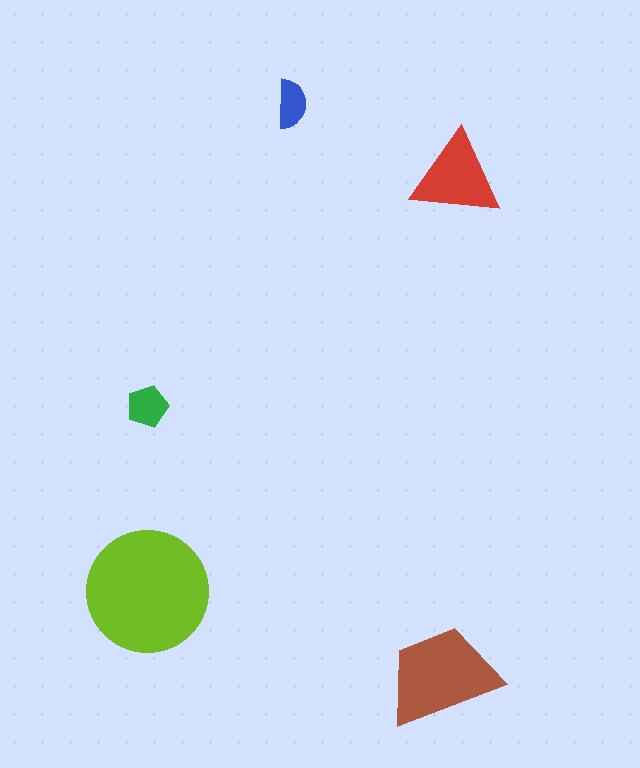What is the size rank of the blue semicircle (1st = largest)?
5th.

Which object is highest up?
The blue semicircle is topmost.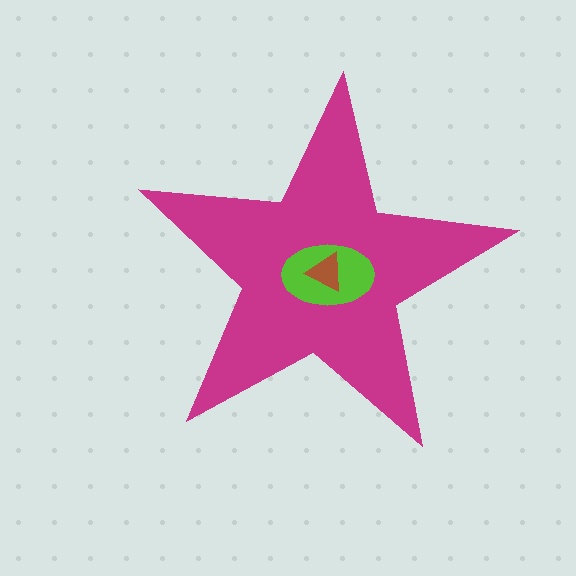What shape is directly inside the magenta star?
The lime ellipse.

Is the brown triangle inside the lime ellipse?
Yes.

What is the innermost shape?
The brown triangle.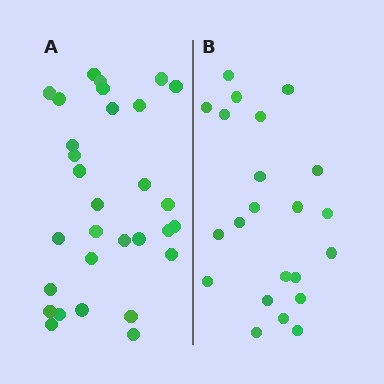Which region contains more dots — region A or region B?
Region A (the left region) has more dots.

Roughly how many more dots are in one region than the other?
Region A has roughly 8 or so more dots than region B.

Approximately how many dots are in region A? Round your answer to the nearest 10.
About 30 dots.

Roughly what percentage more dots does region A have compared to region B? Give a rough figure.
About 35% more.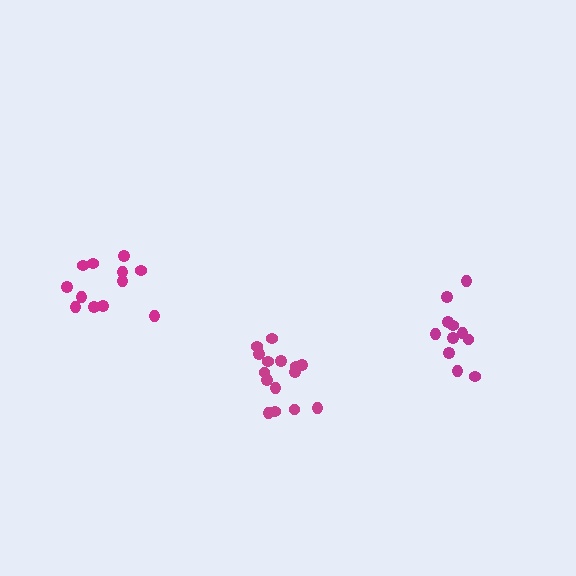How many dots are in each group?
Group 1: 12 dots, Group 2: 15 dots, Group 3: 11 dots (38 total).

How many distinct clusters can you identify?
There are 3 distinct clusters.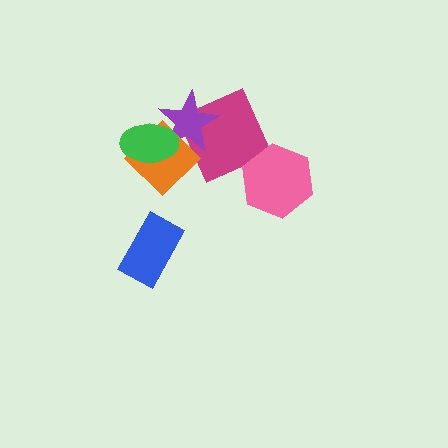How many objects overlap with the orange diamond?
3 objects overlap with the orange diamond.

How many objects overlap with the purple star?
3 objects overlap with the purple star.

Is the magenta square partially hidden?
Yes, it is partially covered by another shape.